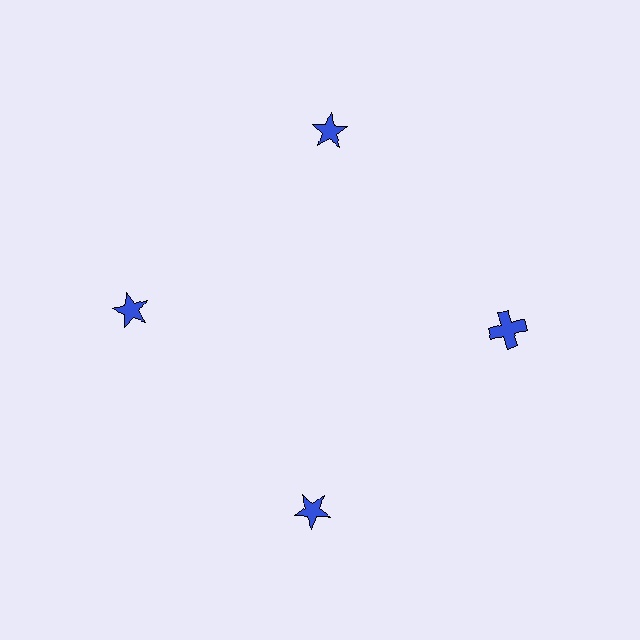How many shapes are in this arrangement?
There are 4 shapes arranged in a ring pattern.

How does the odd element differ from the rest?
It has a different shape: cross instead of star.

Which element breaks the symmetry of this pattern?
The blue cross at roughly the 3 o'clock position breaks the symmetry. All other shapes are blue stars.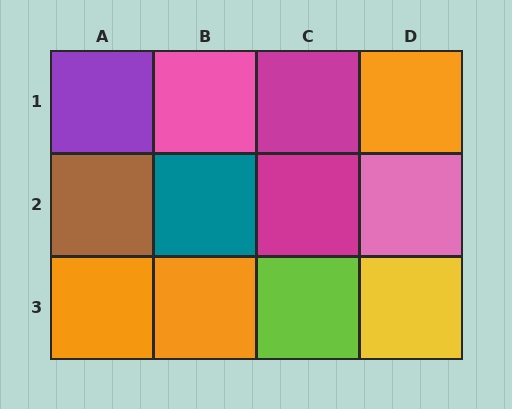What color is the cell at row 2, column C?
Magenta.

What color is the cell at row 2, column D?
Pink.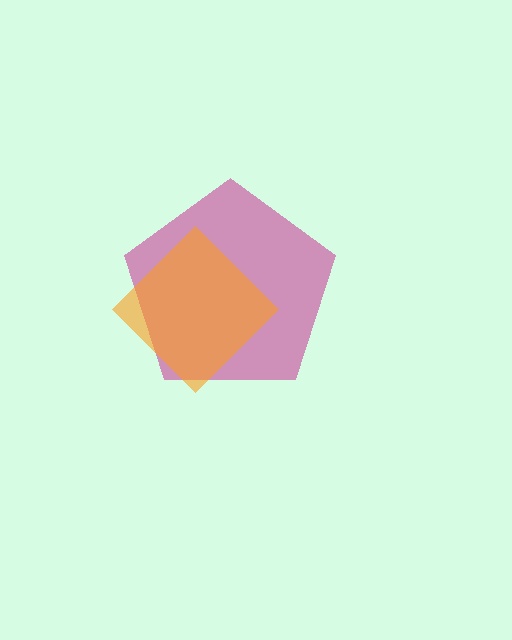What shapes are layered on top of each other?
The layered shapes are: a magenta pentagon, an orange diamond.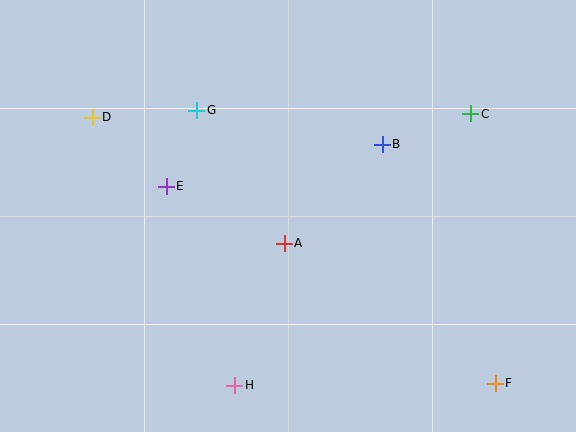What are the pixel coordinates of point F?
Point F is at (495, 383).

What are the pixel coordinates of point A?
Point A is at (284, 243).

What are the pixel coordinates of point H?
Point H is at (235, 385).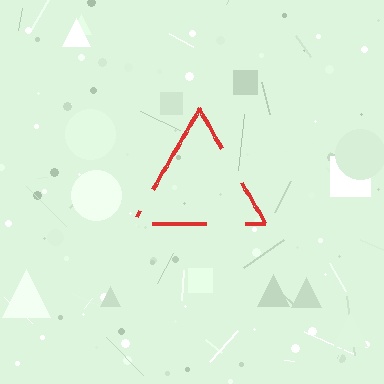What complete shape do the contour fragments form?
The contour fragments form a triangle.